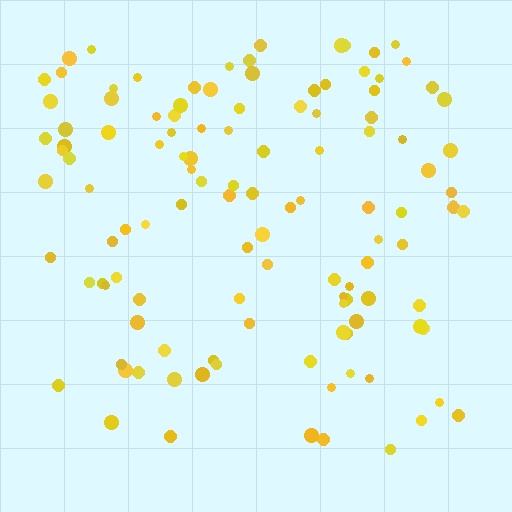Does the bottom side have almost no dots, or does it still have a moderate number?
Still a moderate number, just noticeably fewer than the top.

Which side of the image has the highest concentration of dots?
The top.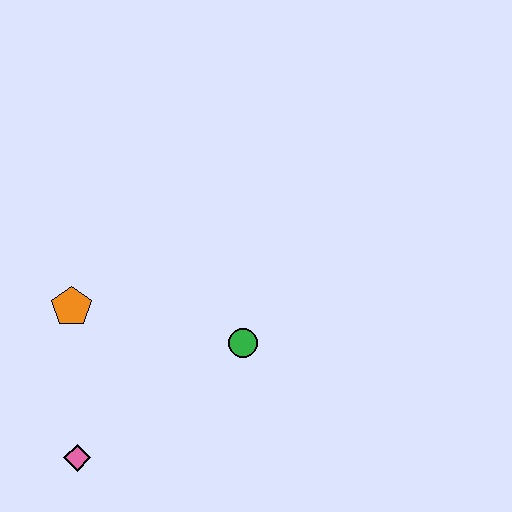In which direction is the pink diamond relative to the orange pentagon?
The pink diamond is below the orange pentagon.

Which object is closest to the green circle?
The orange pentagon is closest to the green circle.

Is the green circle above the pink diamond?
Yes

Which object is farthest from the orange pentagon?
The green circle is farthest from the orange pentagon.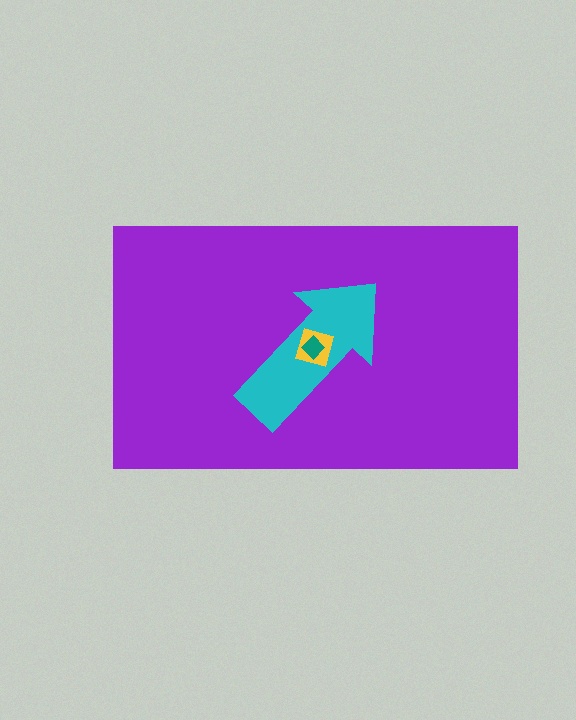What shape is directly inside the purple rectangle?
The cyan arrow.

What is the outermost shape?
The purple rectangle.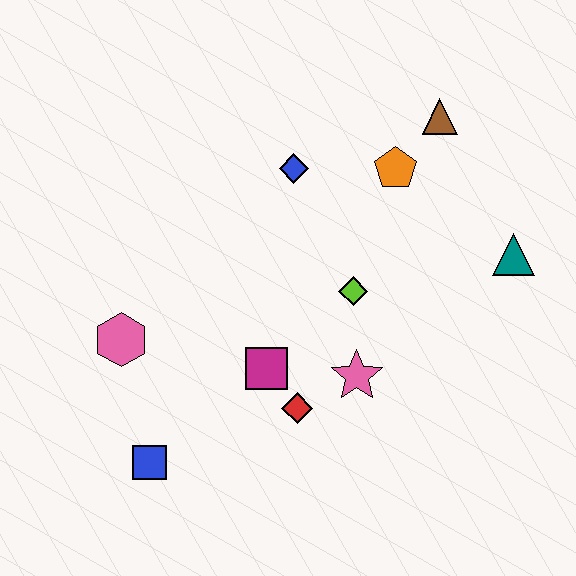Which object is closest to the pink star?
The red diamond is closest to the pink star.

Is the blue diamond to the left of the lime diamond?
Yes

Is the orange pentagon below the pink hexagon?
No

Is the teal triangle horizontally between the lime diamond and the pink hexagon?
No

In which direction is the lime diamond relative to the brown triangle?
The lime diamond is below the brown triangle.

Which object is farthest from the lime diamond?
The blue square is farthest from the lime diamond.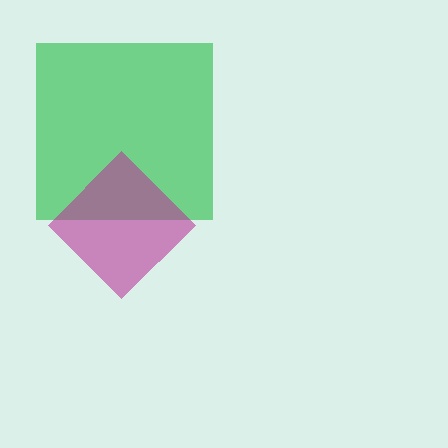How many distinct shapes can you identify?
There are 2 distinct shapes: a green square, a magenta diamond.